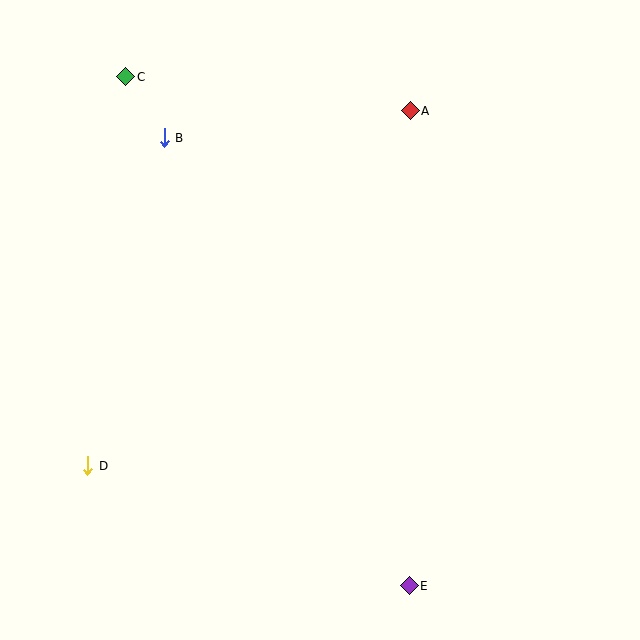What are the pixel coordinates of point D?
Point D is at (88, 466).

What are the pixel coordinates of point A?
Point A is at (410, 111).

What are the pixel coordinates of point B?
Point B is at (164, 138).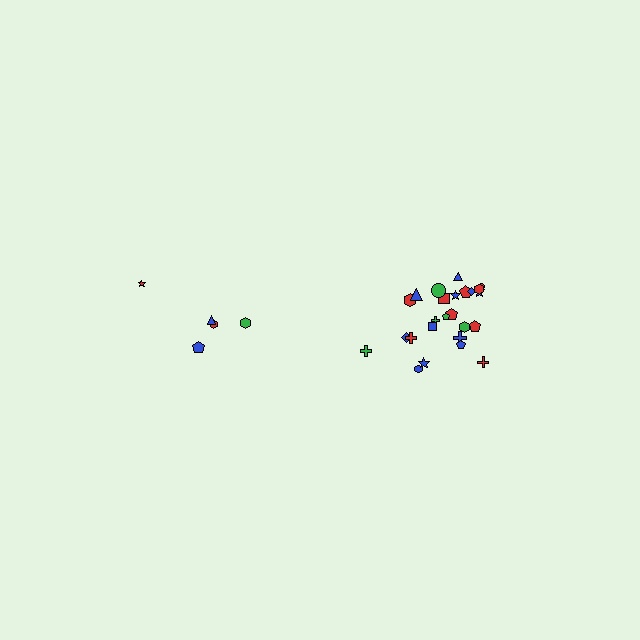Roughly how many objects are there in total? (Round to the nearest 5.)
Roughly 30 objects in total.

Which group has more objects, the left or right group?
The right group.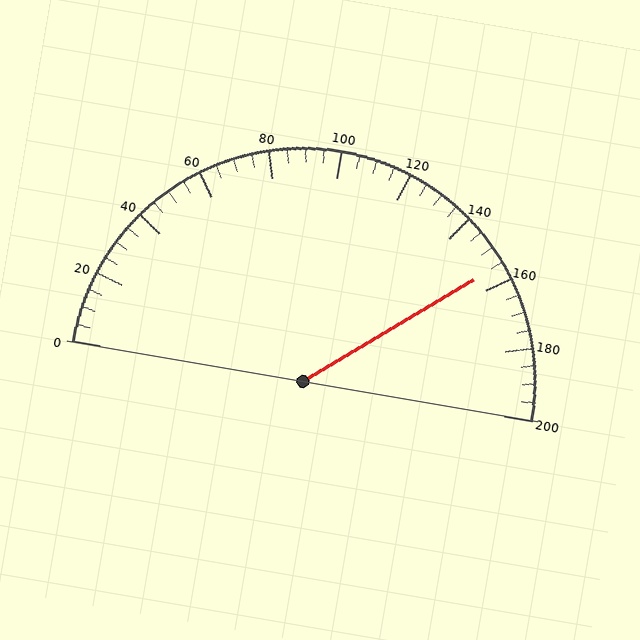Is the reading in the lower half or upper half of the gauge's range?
The reading is in the upper half of the range (0 to 200).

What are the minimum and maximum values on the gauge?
The gauge ranges from 0 to 200.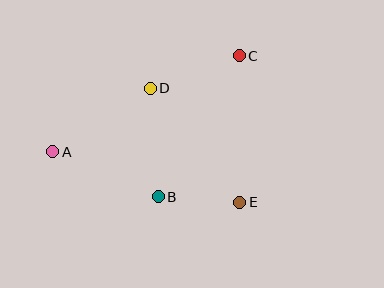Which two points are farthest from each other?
Points A and C are farthest from each other.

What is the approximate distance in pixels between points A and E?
The distance between A and E is approximately 194 pixels.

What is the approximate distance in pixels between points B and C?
The distance between B and C is approximately 163 pixels.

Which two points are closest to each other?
Points B and E are closest to each other.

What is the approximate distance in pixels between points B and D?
The distance between B and D is approximately 109 pixels.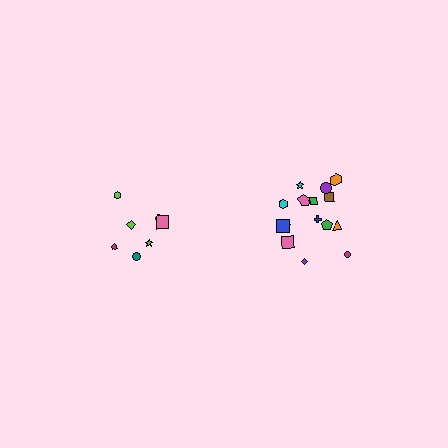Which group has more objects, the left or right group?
The right group.